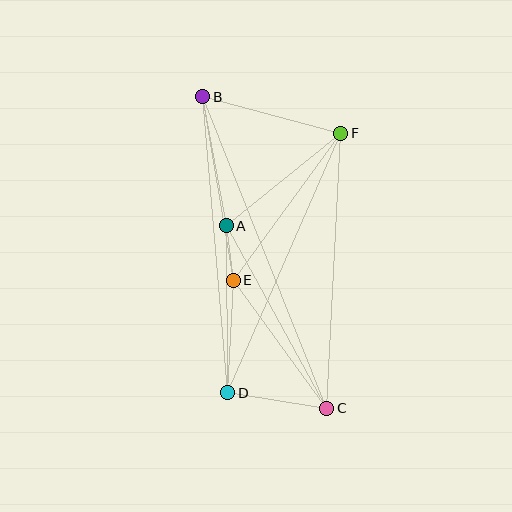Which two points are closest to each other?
Points A and E are closest to each other.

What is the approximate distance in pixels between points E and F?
The distance between E and F is approximately 182 pixels.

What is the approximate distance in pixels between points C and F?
The distance between C and F is approximately 276 pixels.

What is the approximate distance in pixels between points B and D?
The distance between B and D is approximately 297 pixels.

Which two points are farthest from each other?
Points B and C are farthest from each other.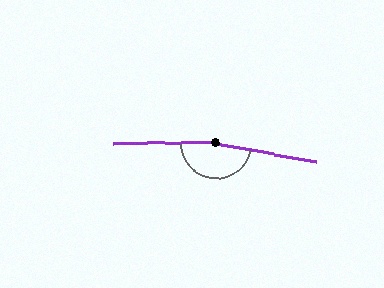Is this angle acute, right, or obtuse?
It is obtuse.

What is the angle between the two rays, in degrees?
Approximately 169 degrees.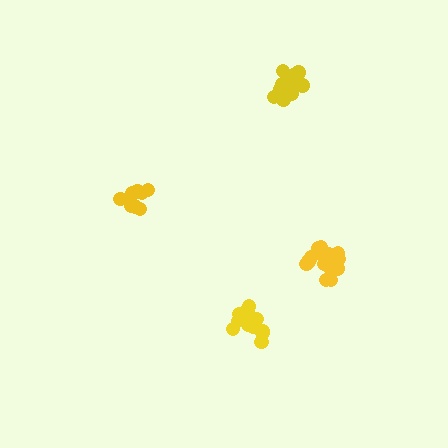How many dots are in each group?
Group 1: 10 dots, Group 2: 16 dots, Group 3: 14 dots, Group 4: 15 dots (55 total).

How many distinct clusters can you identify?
There are 4 distinct clusters.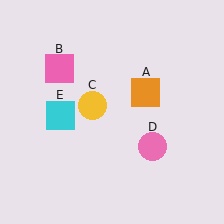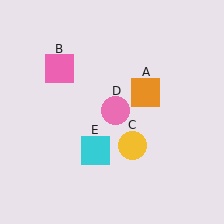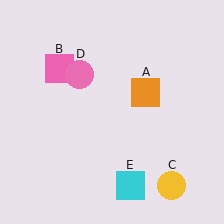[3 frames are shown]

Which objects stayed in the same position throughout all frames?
Orange square (object A) and pink square (object B) remained stationary.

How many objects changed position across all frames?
3 objects changed position: yellow circle (object C), pink circle (object D), cyan square (object E).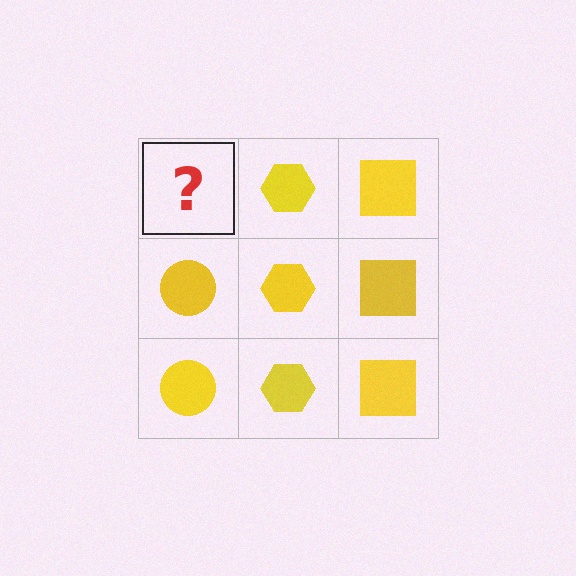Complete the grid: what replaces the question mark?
The question mark should be replaced with a yellow circle.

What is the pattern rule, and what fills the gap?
The rule is that each column has a consistent shape. The gap should be filled with a yellow circle.